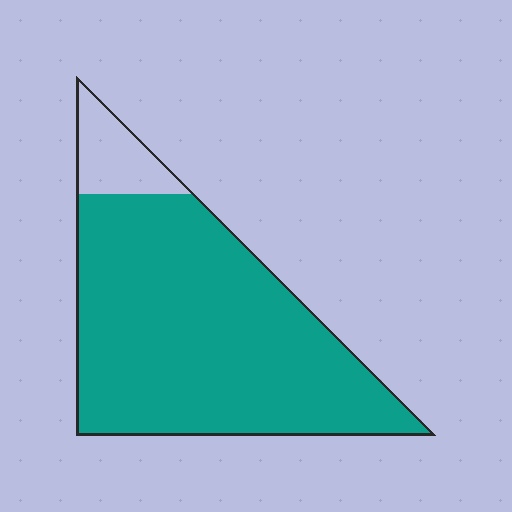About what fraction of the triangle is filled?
About nine tenths (9/10).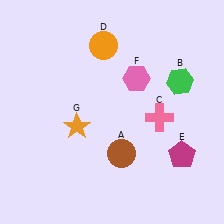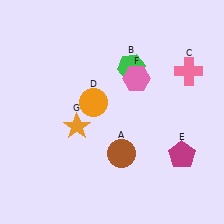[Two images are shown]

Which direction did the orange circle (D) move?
The orange circle (D) moved down.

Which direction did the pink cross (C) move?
The pink cross (C) moved up.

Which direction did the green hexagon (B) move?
The green hexagon (B) moved left.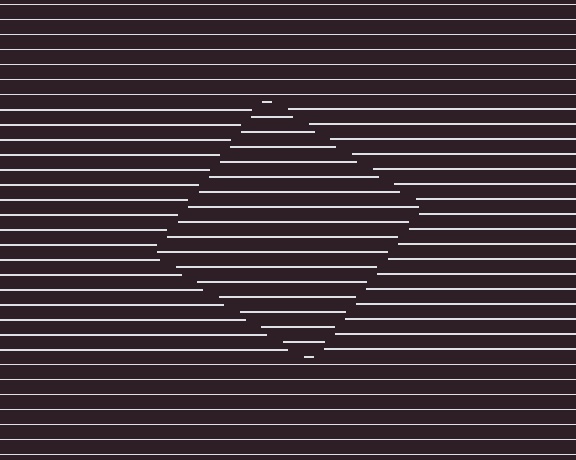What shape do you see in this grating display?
An illusory square. The interior of the shape contains the same grating, shifted by half a period — the contour is defined by the phase discontinuity where line-ends from the inner and outer gratings abut.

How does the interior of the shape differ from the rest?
The interior of the shape contains the same grating, shifted by half a period — the contour is defined by the phase discontinuity where line-ends from the inner and outer gratings abut.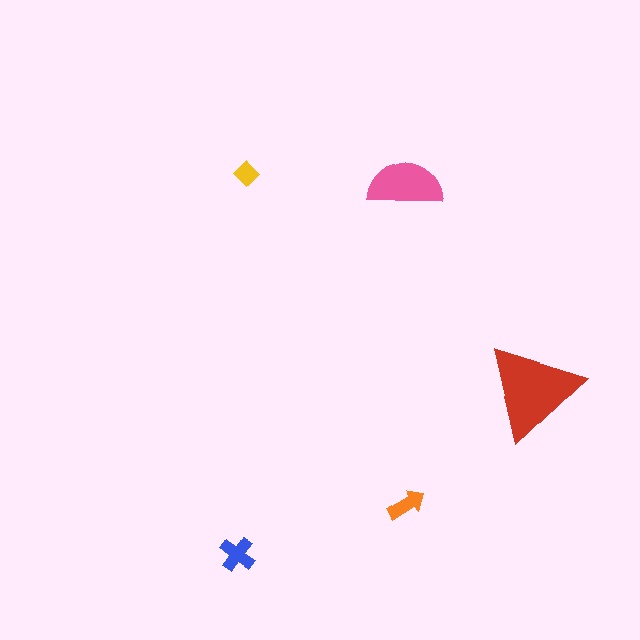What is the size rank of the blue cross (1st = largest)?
3rd.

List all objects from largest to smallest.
The red triangle, the pink semicircle, the blue cross, the orange arrow, the yellow diamond.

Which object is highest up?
The yellow diamond is topmost.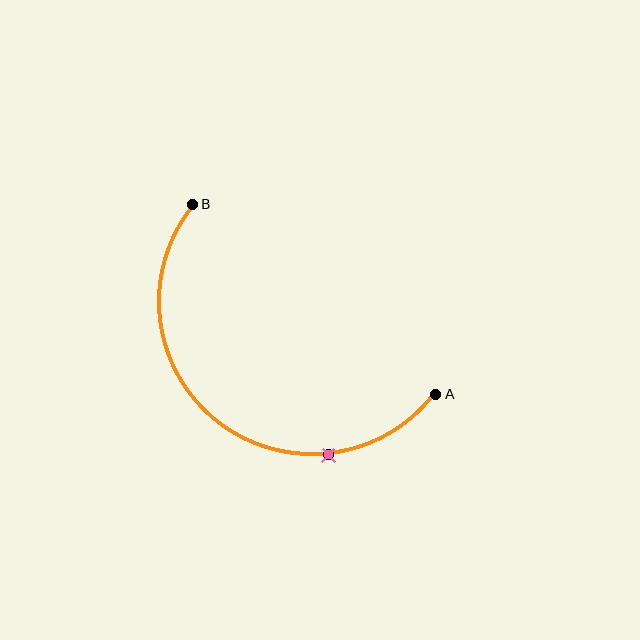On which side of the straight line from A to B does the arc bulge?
The arc bulges below and to the left of the straight line connecting A and B.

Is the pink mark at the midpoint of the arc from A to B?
No. The pink mark lies on the arc but is closer to endpoint A. The arc midpoint would be at the point on the curve equidistant along the arc from both A and B.